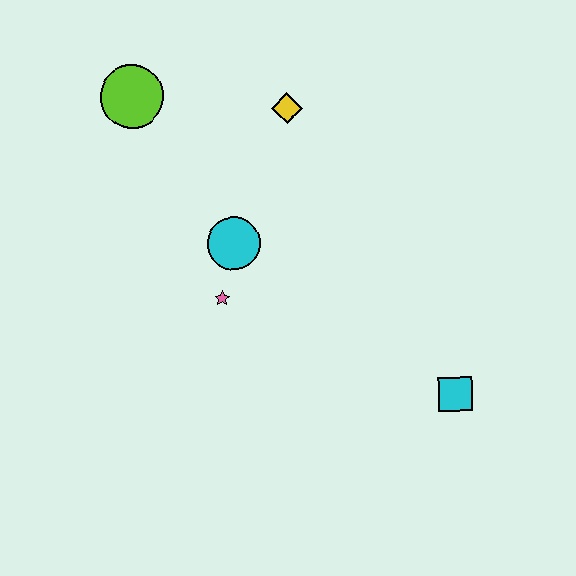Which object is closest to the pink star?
The cyan circle is closest to the pink star.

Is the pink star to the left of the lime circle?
No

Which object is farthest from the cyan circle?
The cyan square is farthest from the cyan circle.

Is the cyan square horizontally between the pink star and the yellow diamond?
No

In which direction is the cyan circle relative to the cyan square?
The cyan circle is to the left of the cyan square.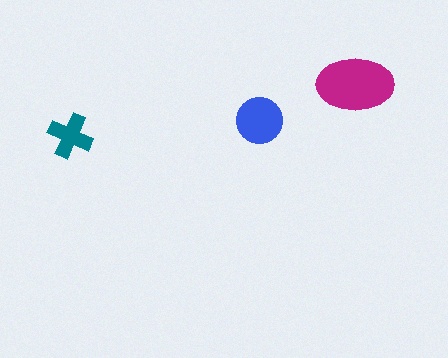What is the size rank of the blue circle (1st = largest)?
2nd.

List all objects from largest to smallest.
The magenta ellipse, the blue circle, the teal cross.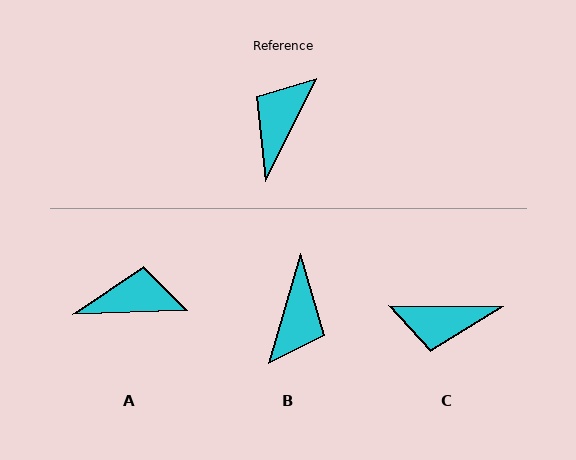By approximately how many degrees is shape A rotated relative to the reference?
Approximately 61 degrees clockwise.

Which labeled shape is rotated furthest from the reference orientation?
B, about 170 degrees away.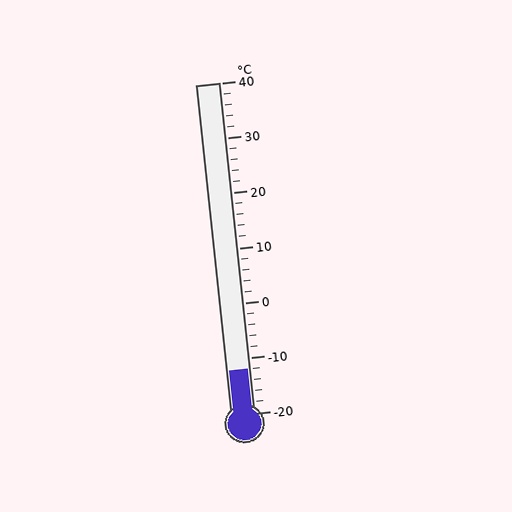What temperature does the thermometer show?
The thermometer shows approximately -12°C.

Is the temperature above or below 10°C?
The temperature is below 10°C.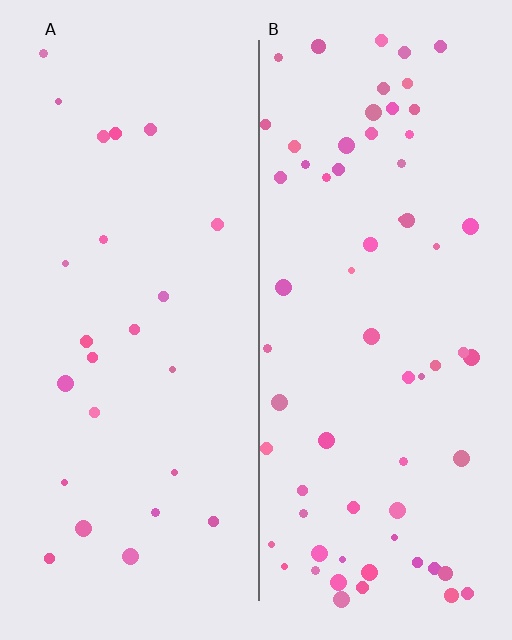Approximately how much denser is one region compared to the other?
Approximately 2.7× — region B over region A.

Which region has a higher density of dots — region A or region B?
B (the right).